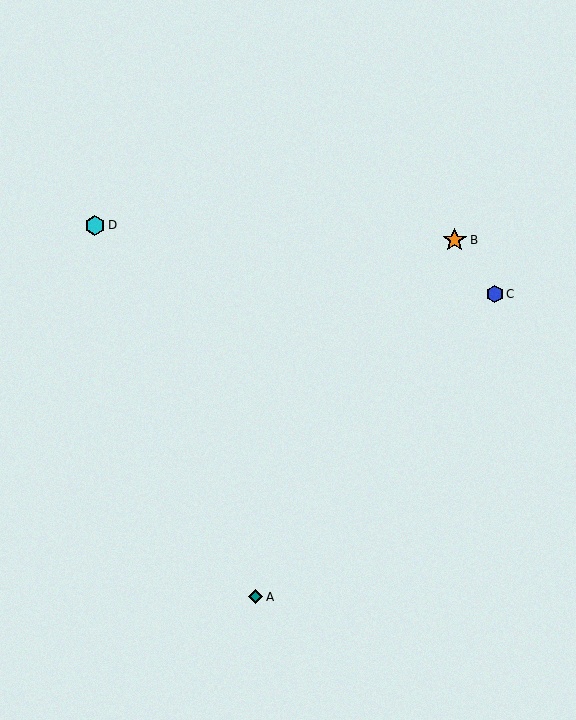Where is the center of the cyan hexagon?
The center of the cyan hexagon is at (95, 225).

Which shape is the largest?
The orange star (labeled B) is the largest.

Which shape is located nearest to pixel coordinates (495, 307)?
The blue hexagon (labeled C) at (495, 294) is nearest to that location.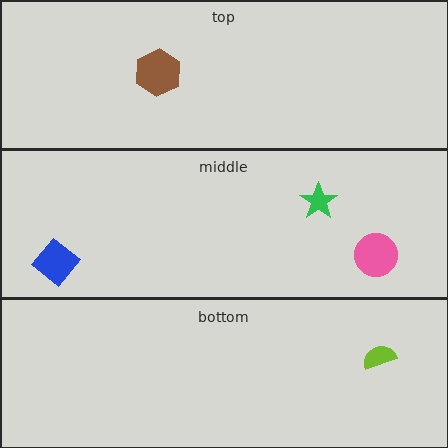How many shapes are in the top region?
1.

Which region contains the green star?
The middle region.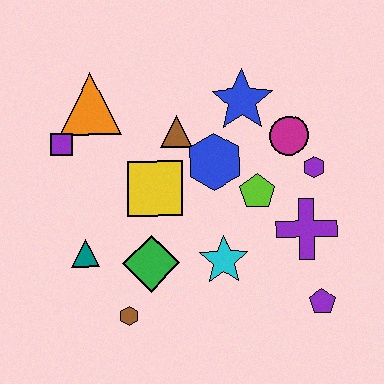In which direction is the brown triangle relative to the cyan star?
The brown triangle is above the cyan star.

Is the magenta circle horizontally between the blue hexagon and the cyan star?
No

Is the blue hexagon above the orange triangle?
No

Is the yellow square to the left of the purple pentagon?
Yes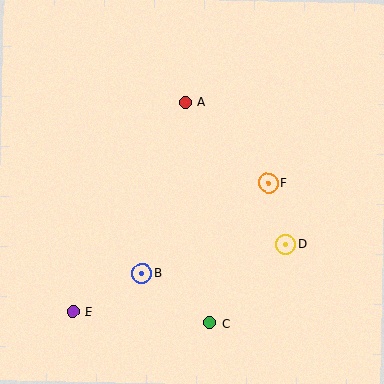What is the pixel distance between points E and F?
The distance between E and F is 234 pixels.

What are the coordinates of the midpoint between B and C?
The midpoint between B and C is at (176, 298).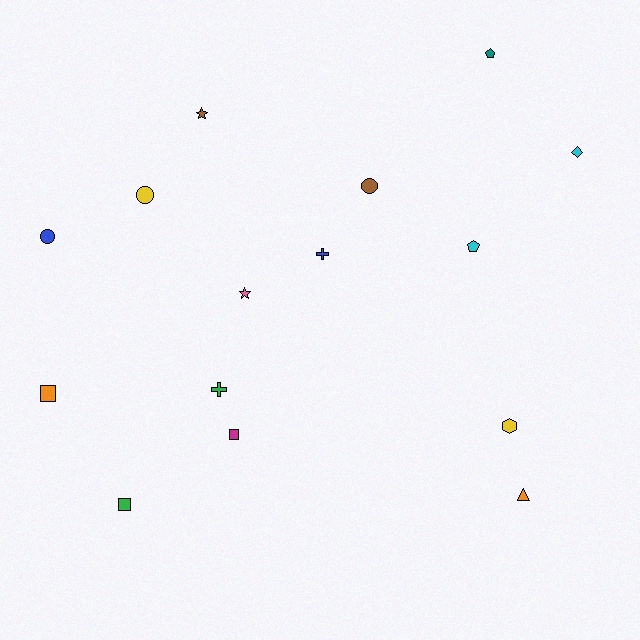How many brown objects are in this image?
There are 2 brown objects.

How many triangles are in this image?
There is 1 triangle.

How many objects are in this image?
There are 15 objects.